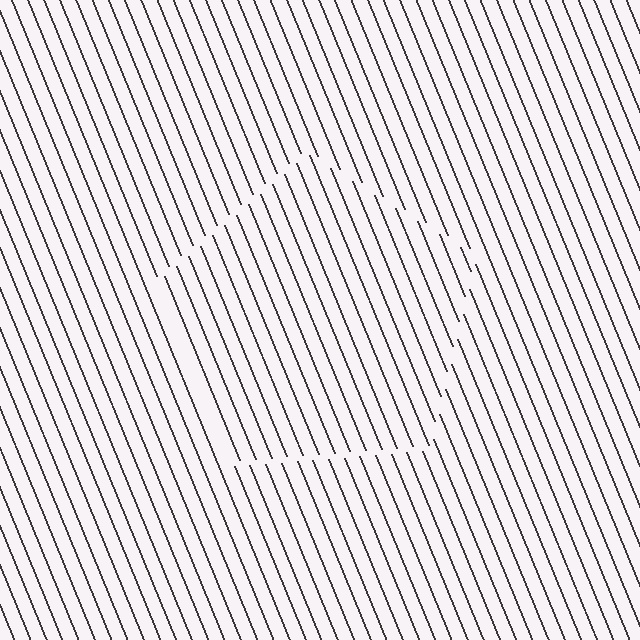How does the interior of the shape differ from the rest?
The interior of the shape contains the same grating, shifted by half a period — the contour is defined by the phase discontinuity where line-ends from the inner and outer gratings abut.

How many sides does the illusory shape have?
5 sides — the line-ends trace a pentagon.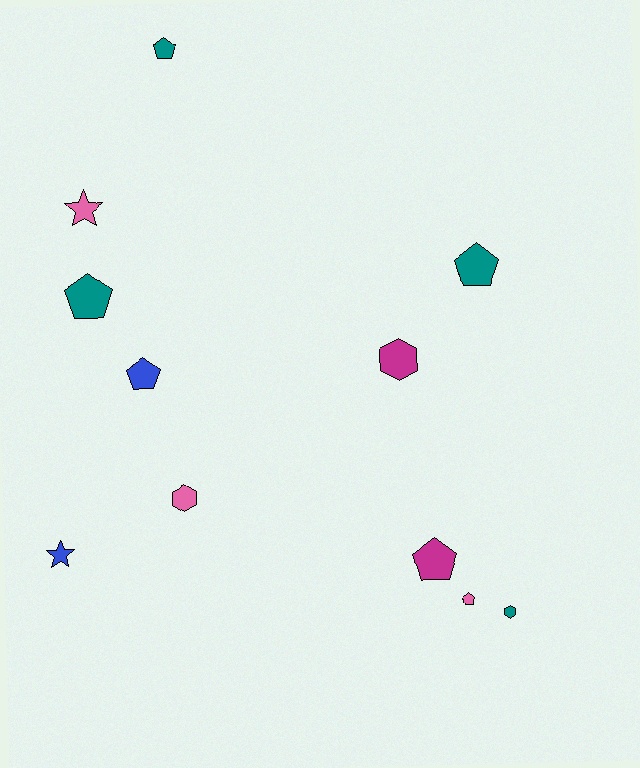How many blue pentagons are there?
There is 1 blue pentagon.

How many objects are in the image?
There are 11 objects.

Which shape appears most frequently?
Pentagon, with 6 objects.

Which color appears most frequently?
Teal, with 4 objects.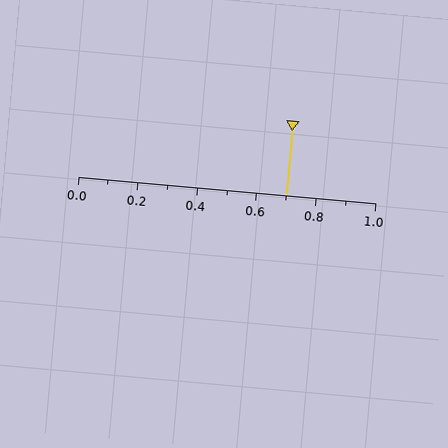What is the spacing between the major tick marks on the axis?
The major ticks are spaced 0.2 apart.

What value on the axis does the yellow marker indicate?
The marker indicates approximately 0.7.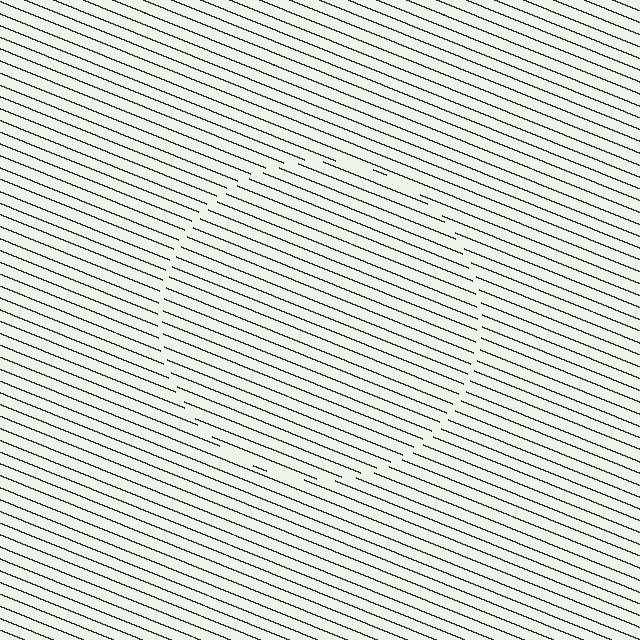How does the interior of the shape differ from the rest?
The interior of the shape contains the same grating, shifted by half a period — the contour is defined by the phase discontinuity where line-ends from the inner and outer gratings abut.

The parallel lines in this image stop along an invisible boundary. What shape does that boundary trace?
An illusory circle. The interior of the shape contains the same grating, shifted by half a period — the contour is defined by the phase discontinuity where line-ends from the inner and outer gratings abut.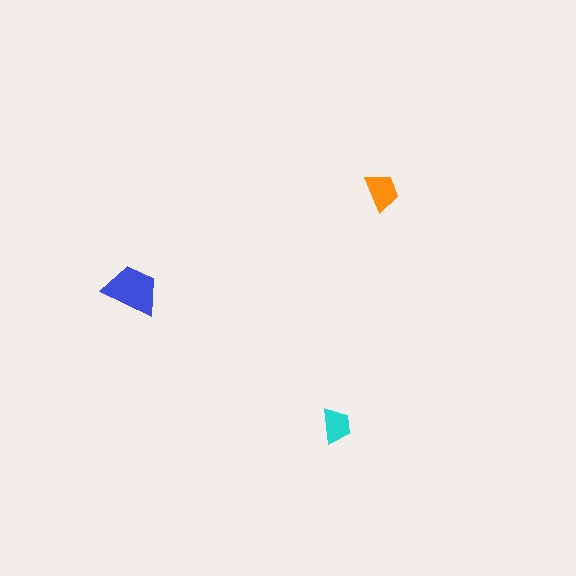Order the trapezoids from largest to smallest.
the blue one, the orange one, the cyan one.